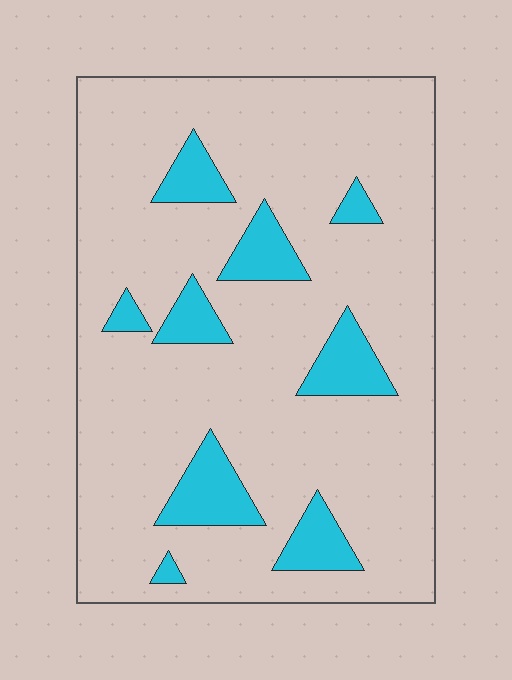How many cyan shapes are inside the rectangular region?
9.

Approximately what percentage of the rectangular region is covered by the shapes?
Approximately 15%.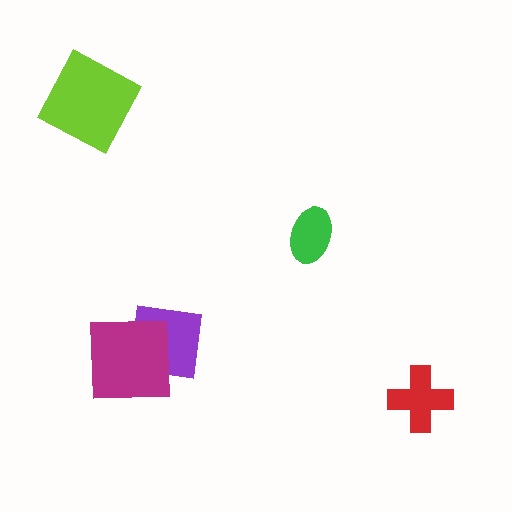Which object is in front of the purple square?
The magenta square is in front of the purple square.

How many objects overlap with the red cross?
0 objects overlap with the red cross.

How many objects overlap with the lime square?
0 objects overlap with the lime square.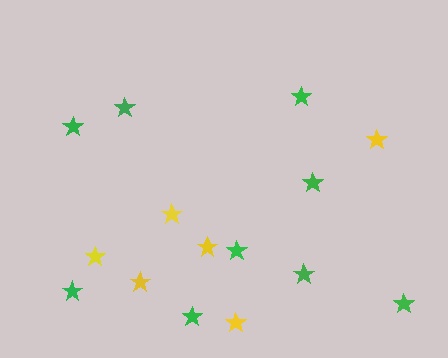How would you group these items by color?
There are 2 groups: one group of yellow stars (6) and one group of green stars (9).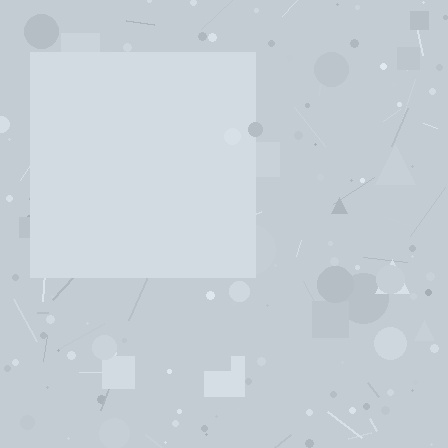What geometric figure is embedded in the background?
A square is embedded in the background.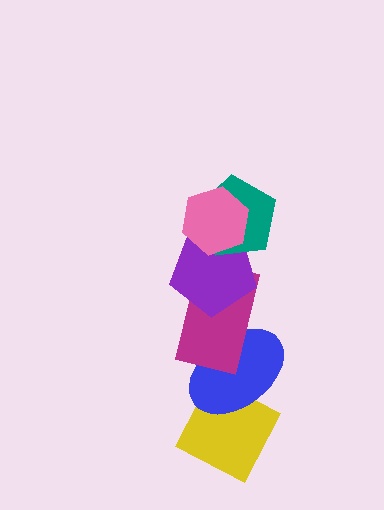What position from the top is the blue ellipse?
The blue ellipse is 5th from the top.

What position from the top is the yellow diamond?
The yellow diamond is 6th from the top.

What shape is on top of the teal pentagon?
The pink hexagon is on top of the teal pentagon.